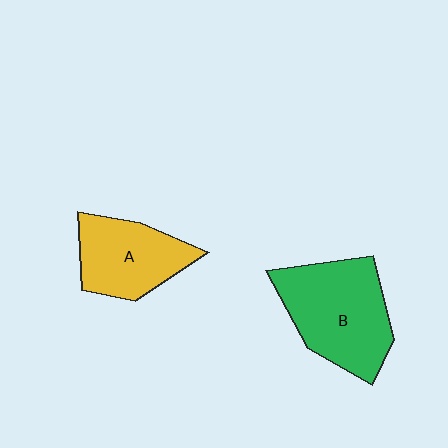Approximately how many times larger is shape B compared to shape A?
Approximately 1.4 times.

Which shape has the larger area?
Shape B (green).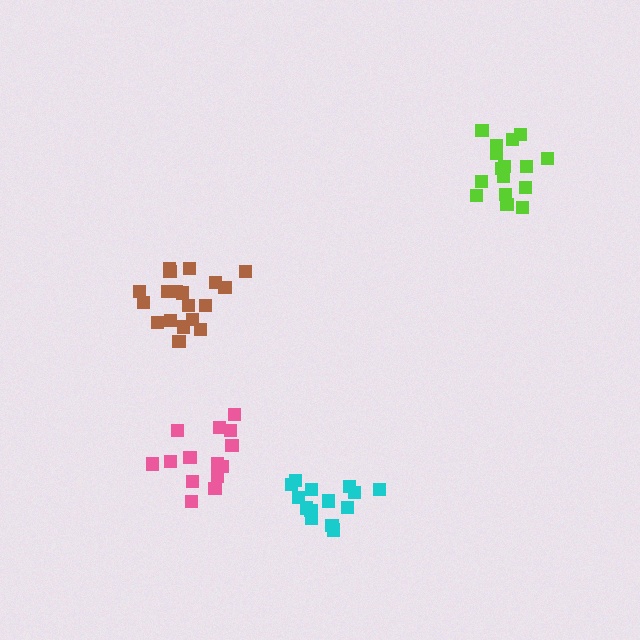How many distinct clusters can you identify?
There are 4 distinct clusters.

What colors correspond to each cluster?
The clusters are colored: lime, pink, brown, cyan.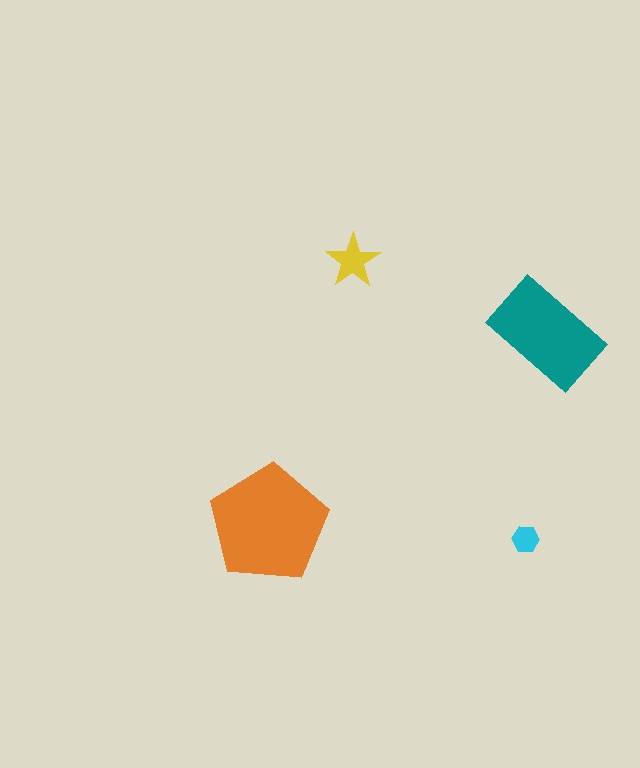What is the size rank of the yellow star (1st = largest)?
3rd.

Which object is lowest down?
The cyan hexagon is bottommost.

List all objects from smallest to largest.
The cyan hexagon, the yellow star, the teal rectangle, the orange pentagon.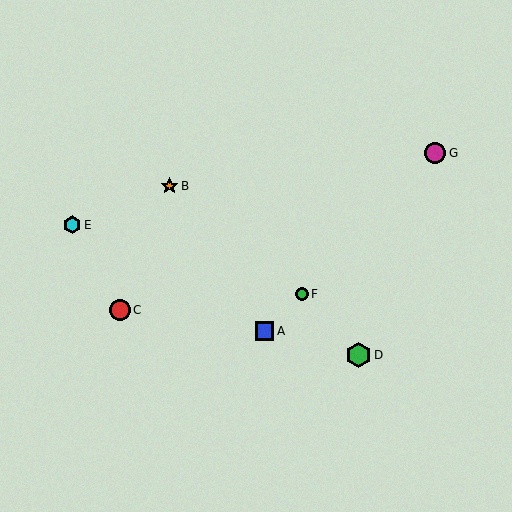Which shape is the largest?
The green hexagon (labeled D) is the largest.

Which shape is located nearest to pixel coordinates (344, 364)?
The green hexagon (labeled D) at (359, 355) is nearest to that location.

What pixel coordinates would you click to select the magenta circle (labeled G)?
Click at (435, 153) to select the magenta circle G.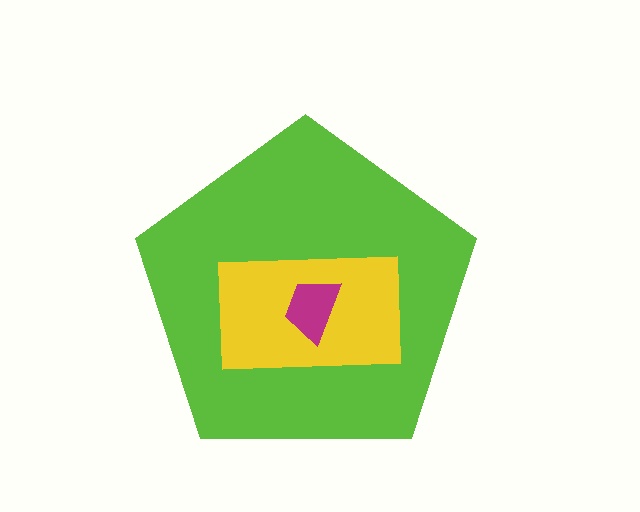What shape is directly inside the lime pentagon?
The yellow rectangle.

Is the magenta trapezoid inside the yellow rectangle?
Yes.